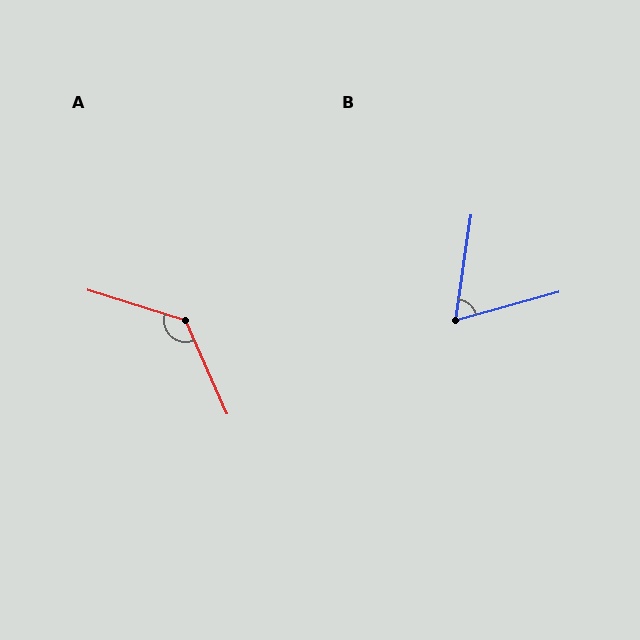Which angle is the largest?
A, at approximately 131 degrees.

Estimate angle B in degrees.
Approximately 66 degrees.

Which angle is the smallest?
B, at approximately 66 degrees.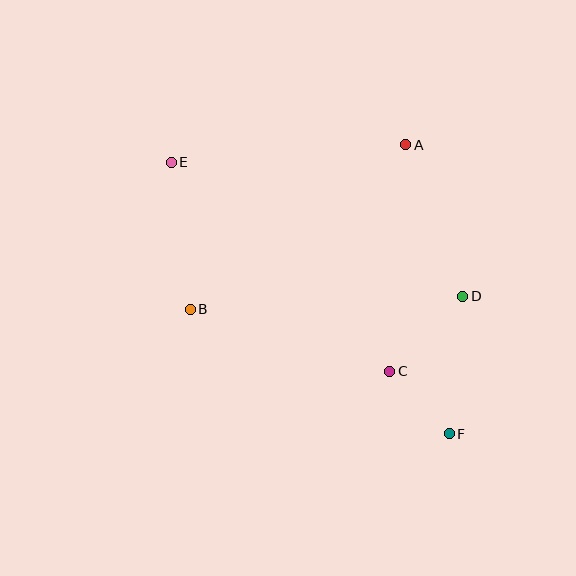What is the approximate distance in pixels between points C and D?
The distance between C and D is approximately 104 pixels.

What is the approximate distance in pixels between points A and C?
The distance between A and C is approximately 227 pixels.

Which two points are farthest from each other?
Points E and F are farthest from each other.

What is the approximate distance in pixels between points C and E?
The distance between C and E is approximately 302 pixels.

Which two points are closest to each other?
Points C and F are closest to each other.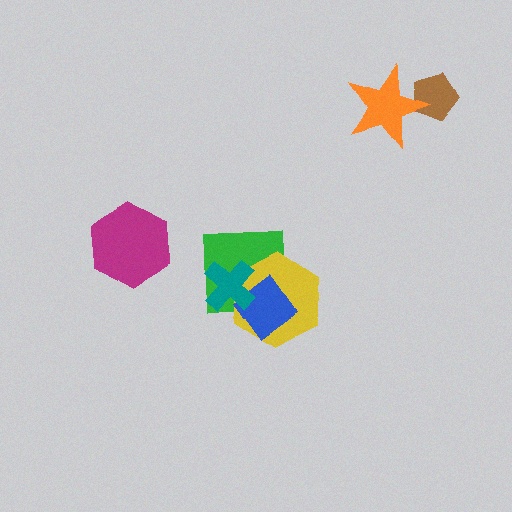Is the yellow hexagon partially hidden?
Yes, it is partially covered by another shape.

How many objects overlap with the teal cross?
3 objects overlap with the teal cross.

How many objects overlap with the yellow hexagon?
3 objects overlap with the yellow hexagon.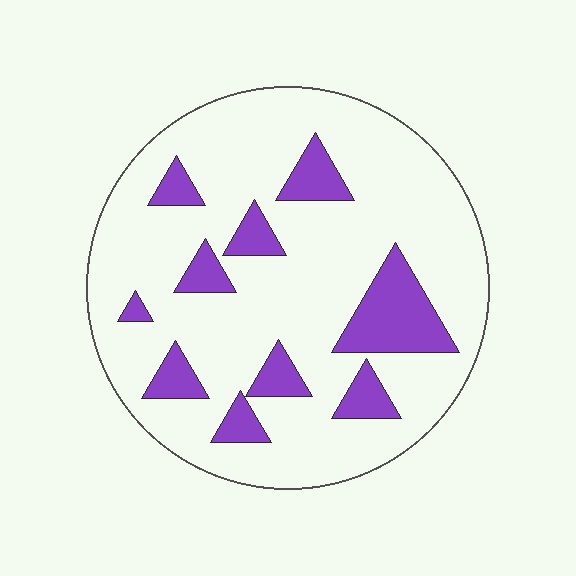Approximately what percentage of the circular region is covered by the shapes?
Approximately 20%.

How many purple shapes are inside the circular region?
10.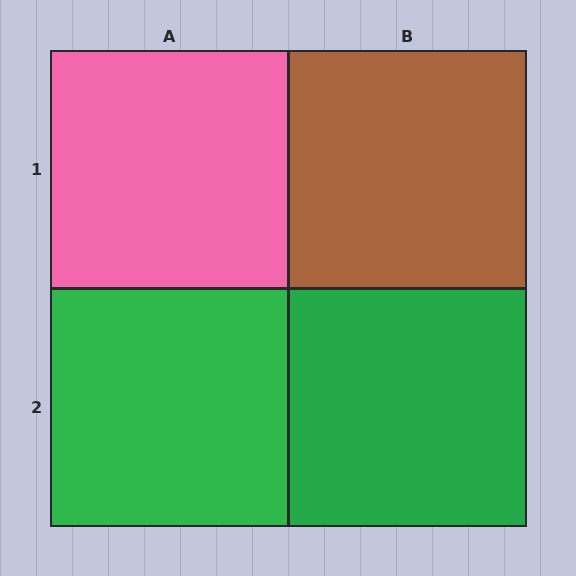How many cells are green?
2 cells are green.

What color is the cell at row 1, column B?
Brown.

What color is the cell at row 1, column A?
Pink.